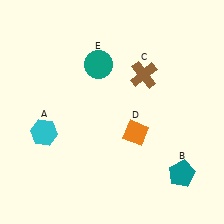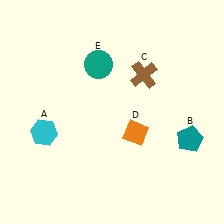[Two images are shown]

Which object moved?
The teal pentagon (B) moved up.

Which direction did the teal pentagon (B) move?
The teal pentagon (B) moved up.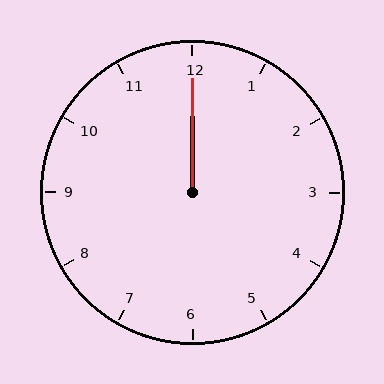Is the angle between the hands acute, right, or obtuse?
It is acute.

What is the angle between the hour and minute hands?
Approximately 0 degrees.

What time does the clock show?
12:00.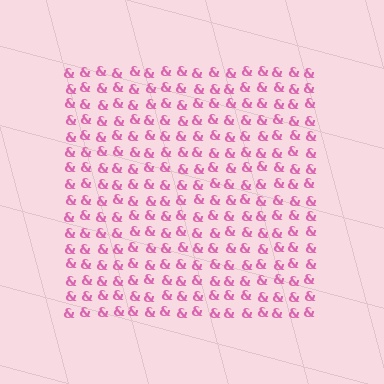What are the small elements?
The small elements are ampersands.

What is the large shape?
The large shape is a square.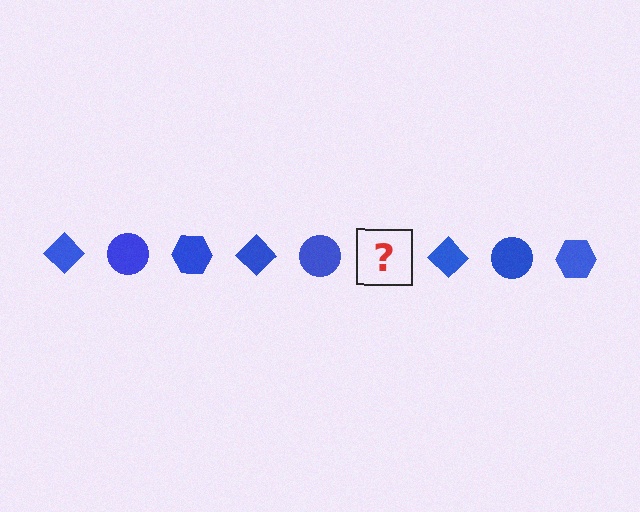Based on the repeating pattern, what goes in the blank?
The blank should be a blue hexagon.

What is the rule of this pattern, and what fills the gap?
The rule is that the pattern cycles through diamond, circle, hexagon shapes in blue. The gap should be filled with a blue hexagon.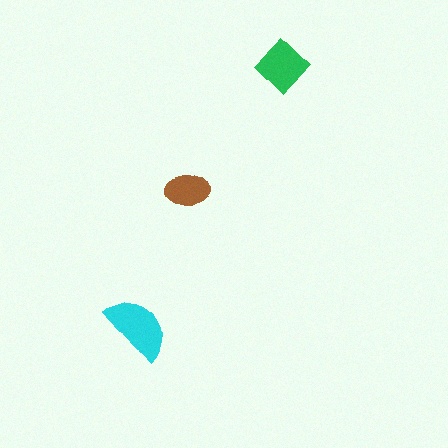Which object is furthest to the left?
The cyan semicircle is leftmost.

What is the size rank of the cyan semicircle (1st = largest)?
1st.